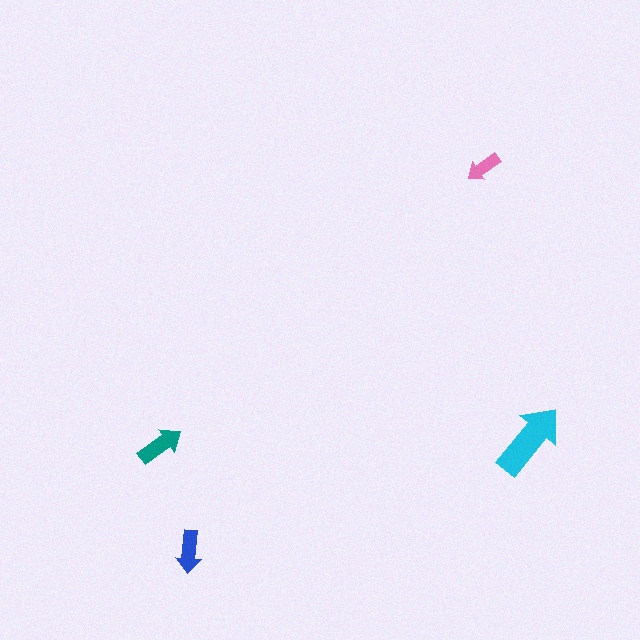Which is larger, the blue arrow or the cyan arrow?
The cyan one.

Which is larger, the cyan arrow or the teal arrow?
The cyan one.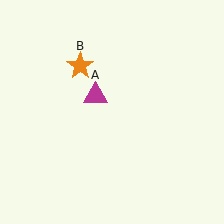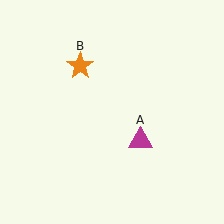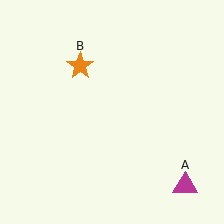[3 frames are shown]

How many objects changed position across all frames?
1 object changed position: magenta triangle (object A).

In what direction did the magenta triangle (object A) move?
The magenta triangle (object A) moved down and to the right.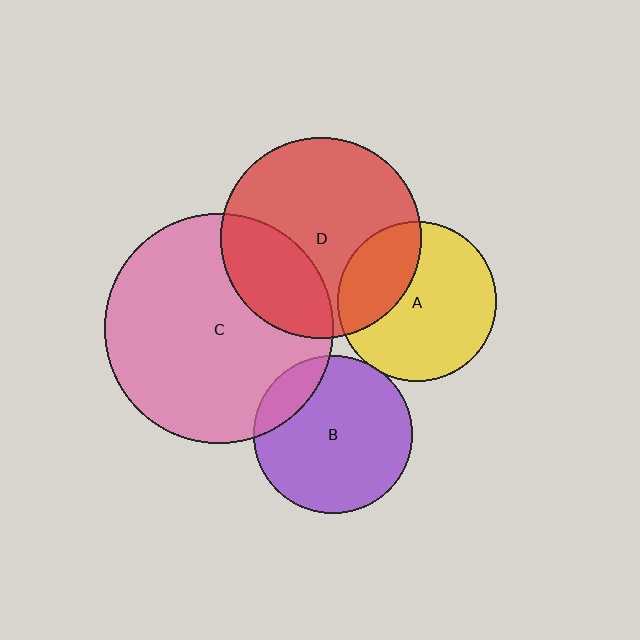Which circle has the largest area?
Circle C (pink).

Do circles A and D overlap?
Yes.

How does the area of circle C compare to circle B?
Approximately 2.1 times.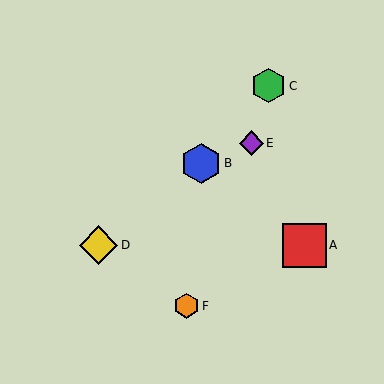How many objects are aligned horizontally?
2 objects (A, D) are aligned horizontally.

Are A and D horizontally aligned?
Yes, both are at y≈245.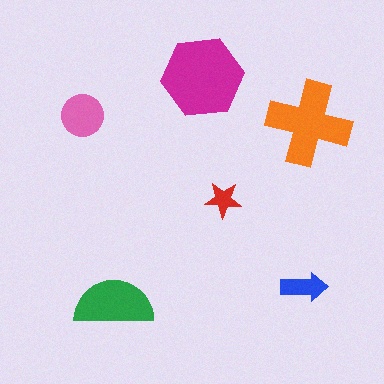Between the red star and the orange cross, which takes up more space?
The orange cross.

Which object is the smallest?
The red star.